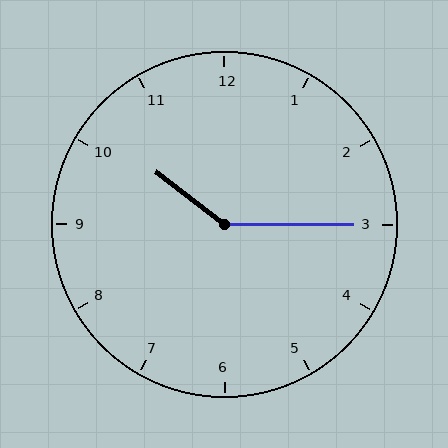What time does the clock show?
10:15.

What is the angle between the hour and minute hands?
Approximately 142 degrees.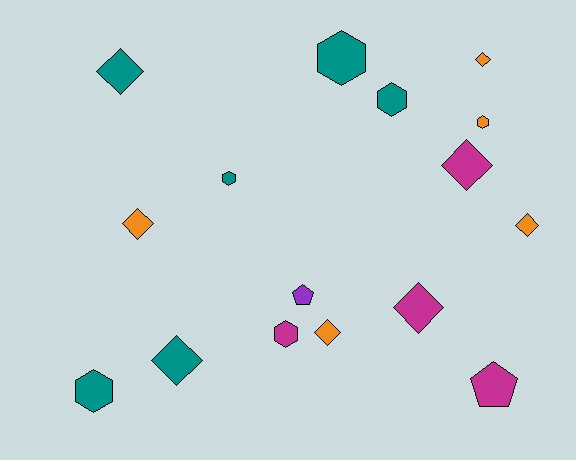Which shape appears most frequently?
Diamond, with 8 objects.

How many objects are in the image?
There are 16 objects.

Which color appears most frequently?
Teal, with 6 objects.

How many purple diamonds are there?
There are no purple diamonds.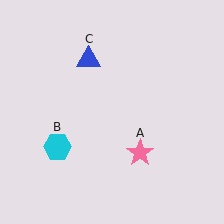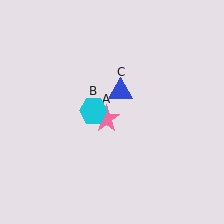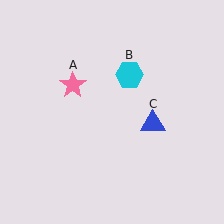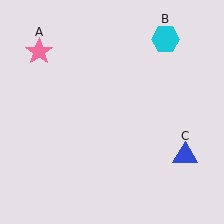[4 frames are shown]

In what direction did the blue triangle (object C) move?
The blue triangle (object C) moved down and to the right.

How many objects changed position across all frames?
3 objects changed position: pink star (object A), cyan hexagon (object B), blue triangle (object C).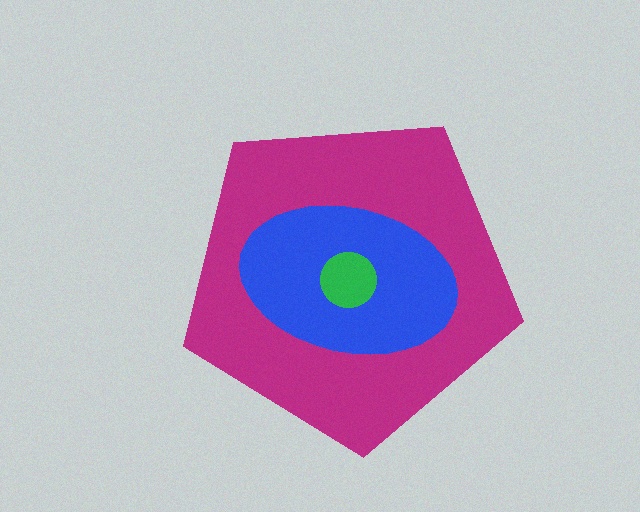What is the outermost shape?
The magenta pentagon.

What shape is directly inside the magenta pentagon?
The blue ellipse.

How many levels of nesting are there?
3.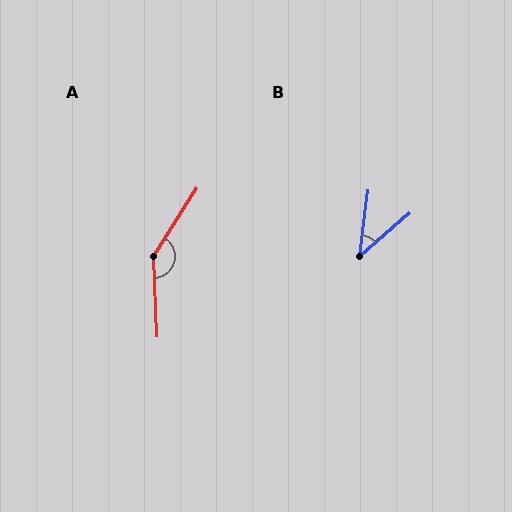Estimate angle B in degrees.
Approximately 42 degrees.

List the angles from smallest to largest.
B (42°), A (145°).